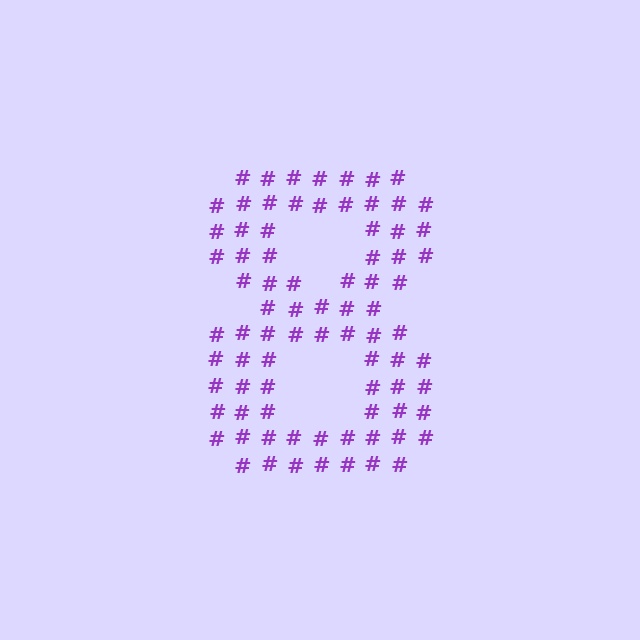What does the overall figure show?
The overall figure shows the digit 8.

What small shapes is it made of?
It is made of small hash symbols.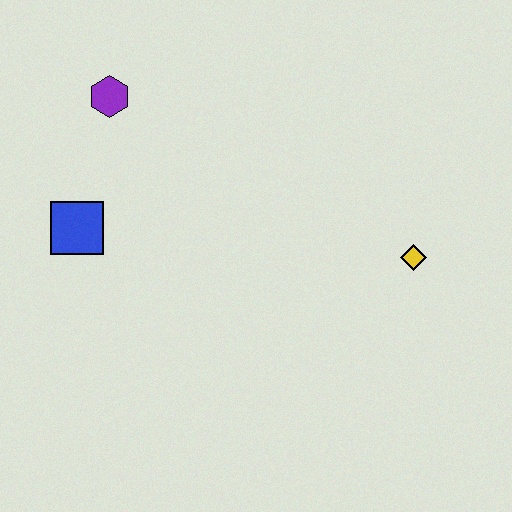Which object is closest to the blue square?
The purple hexagon is closest to the blue square.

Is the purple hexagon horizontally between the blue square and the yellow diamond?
Yes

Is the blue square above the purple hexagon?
No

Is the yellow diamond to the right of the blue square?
Yes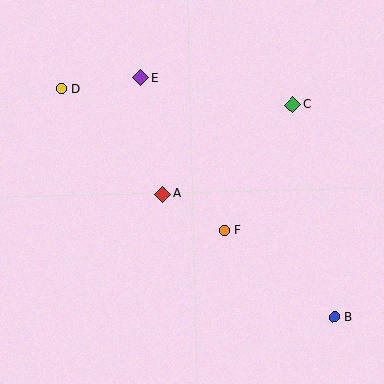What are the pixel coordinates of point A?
Point A is at (163, 194).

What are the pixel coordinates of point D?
Point D is at (62, 89).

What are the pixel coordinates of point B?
Point B is at (334, 317).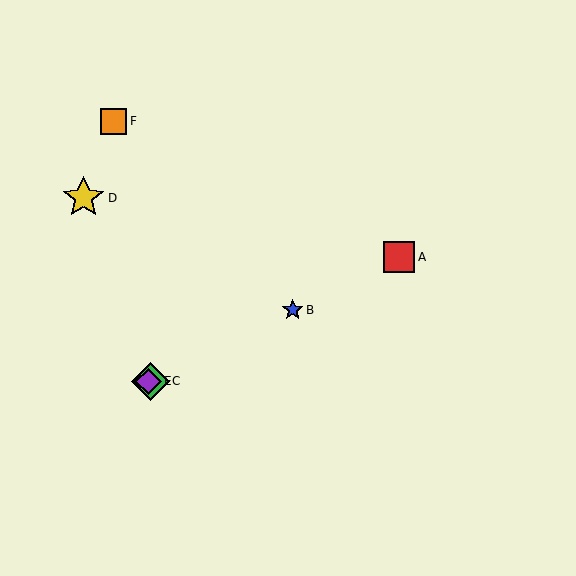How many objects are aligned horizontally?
2 objects (C, E) are aligned horizontally.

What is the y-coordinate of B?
Object B is at y≈310.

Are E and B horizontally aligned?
No, E is at y≈381 and B is at y≈310.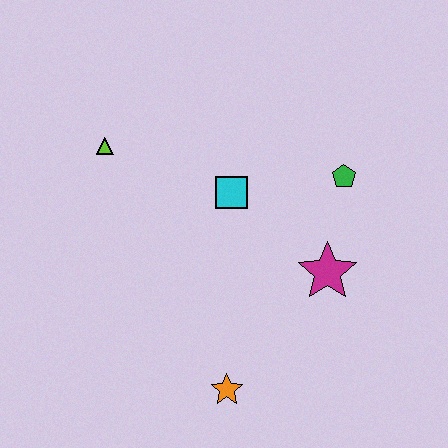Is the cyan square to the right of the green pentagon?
No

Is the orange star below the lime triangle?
Yes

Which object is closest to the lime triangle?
The cyan square is closest to the lime triangle.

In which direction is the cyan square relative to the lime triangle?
The cyan square is to the right of the lime triangle.